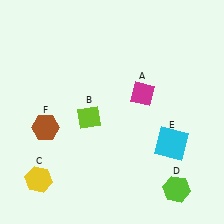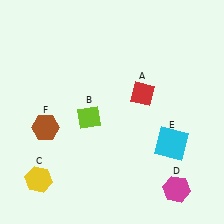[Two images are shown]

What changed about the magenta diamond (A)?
In Image 1, A is magenta. In Image 2, it changed to red.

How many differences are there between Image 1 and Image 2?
There are 2 differences between the two images.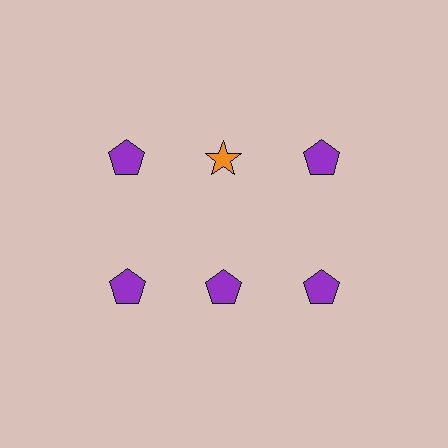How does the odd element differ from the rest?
It differs in both color (orange instead of purple) and shape (star instead of pentagon).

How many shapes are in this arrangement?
There are 6 shapes arranged in a grid pattern.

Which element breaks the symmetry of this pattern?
The orange star in the top row, second from left column breaks the symmetry. All other shapes are purple pentagons.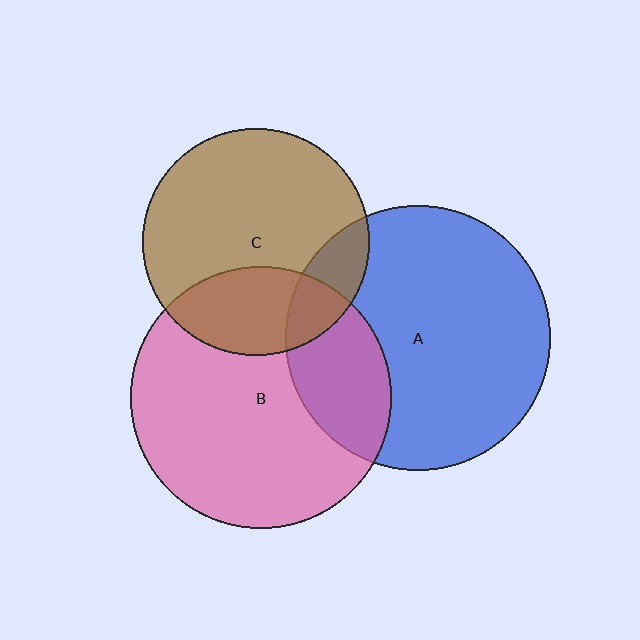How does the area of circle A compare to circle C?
Approximately 1.4 times.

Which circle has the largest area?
Circle A (blue).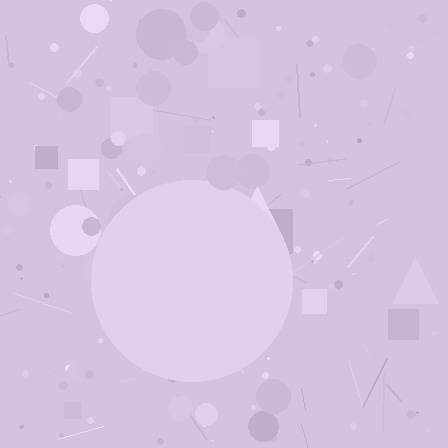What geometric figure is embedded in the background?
A circle is embedded in the background.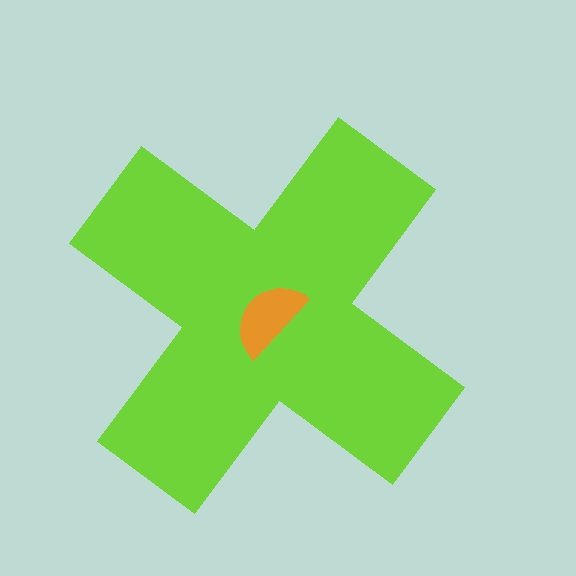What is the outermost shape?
The lime cross.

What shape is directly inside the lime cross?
The orange semicircle.